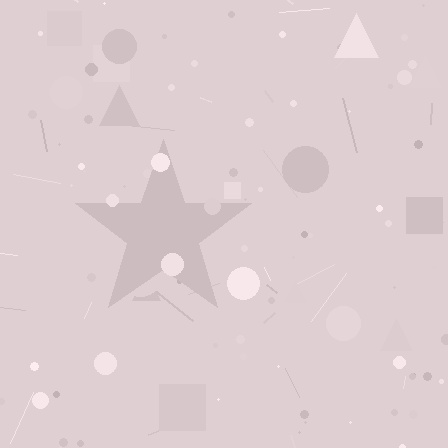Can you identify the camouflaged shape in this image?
The camouflaged shape is a star.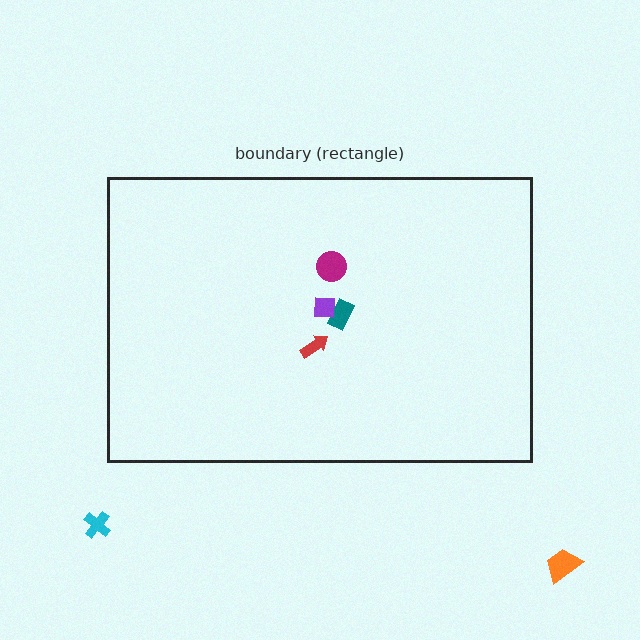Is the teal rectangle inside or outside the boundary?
Inside.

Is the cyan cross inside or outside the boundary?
Outside.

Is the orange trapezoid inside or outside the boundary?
Outside.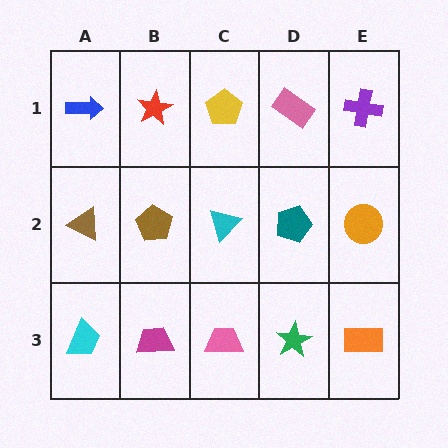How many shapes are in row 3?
5 shapes.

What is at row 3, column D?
A green star.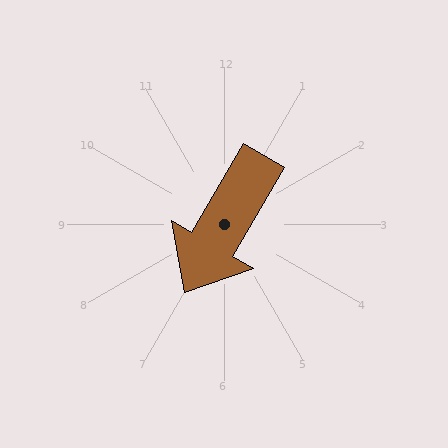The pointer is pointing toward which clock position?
Roughly 7 o'clock.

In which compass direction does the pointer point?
Southwest.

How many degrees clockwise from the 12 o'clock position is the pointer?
Approximately 210 degrees.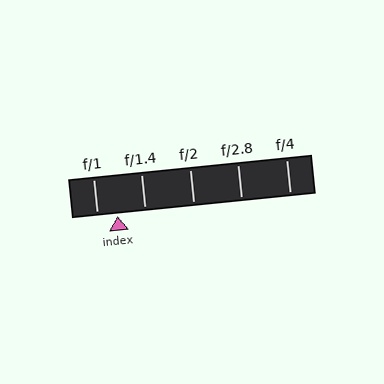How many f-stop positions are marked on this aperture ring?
There are 5 f-stop positions marked.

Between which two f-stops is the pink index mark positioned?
The index mark is between f/1 and f/1.4.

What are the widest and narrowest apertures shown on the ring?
The widest aperture shown is f/1 and the narrowest is f/4.